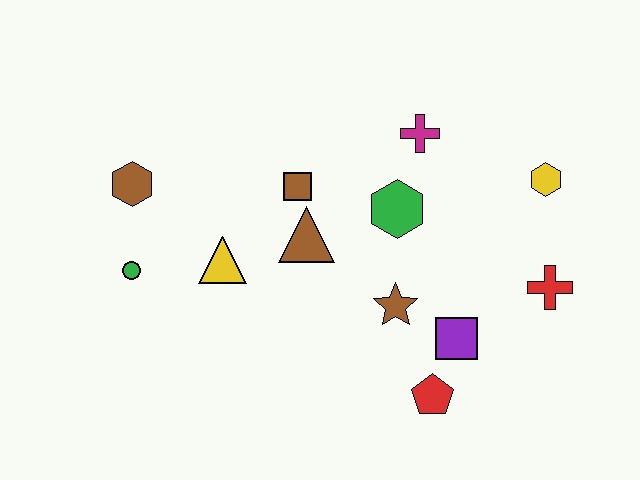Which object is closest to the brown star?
The purple square is closest to the brown star.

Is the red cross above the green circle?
No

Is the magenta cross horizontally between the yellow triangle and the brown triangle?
No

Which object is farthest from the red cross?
The brown hexagon is farthest from the red cross.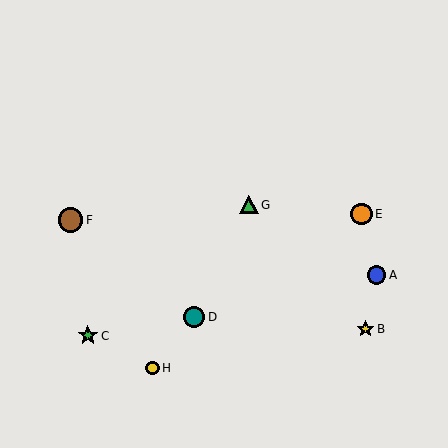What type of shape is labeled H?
Shape H is a yellow circle.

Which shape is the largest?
The brown circle (labeled F) is the largest.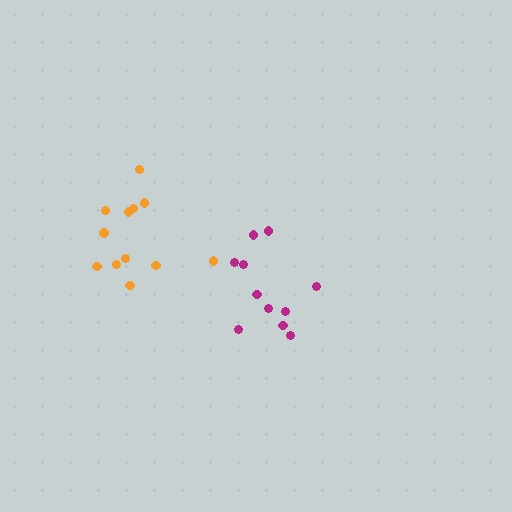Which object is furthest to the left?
The orange cluster is leftmost.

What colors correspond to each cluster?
The clusters are colored: orange, magenta.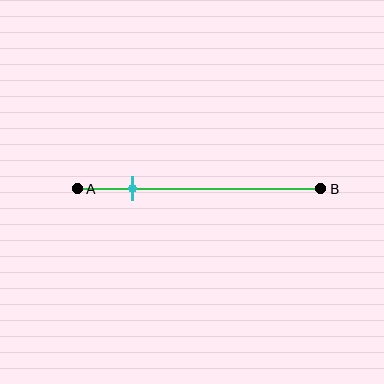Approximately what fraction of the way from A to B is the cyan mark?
The cyan mark is approximately 25% of the way from A to B.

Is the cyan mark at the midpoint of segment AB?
No, the mark is at about 25% from A, not at the 50% midpoint.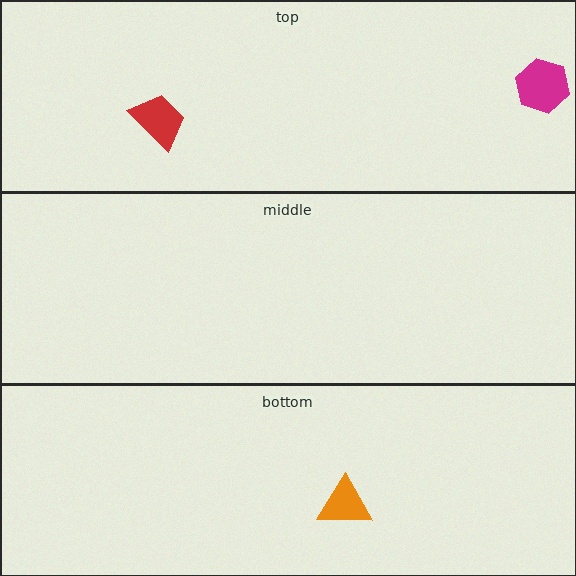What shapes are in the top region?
The red trapezoid, the magenta hexagon.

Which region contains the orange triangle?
The bottom region.